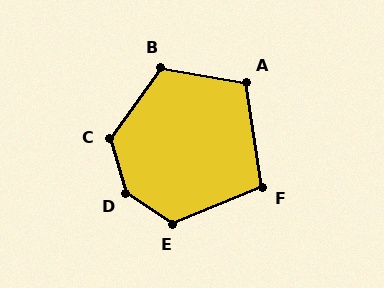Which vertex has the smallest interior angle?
F, at approximately 104 degrees.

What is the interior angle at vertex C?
Approximately 128 degrees (obtuse).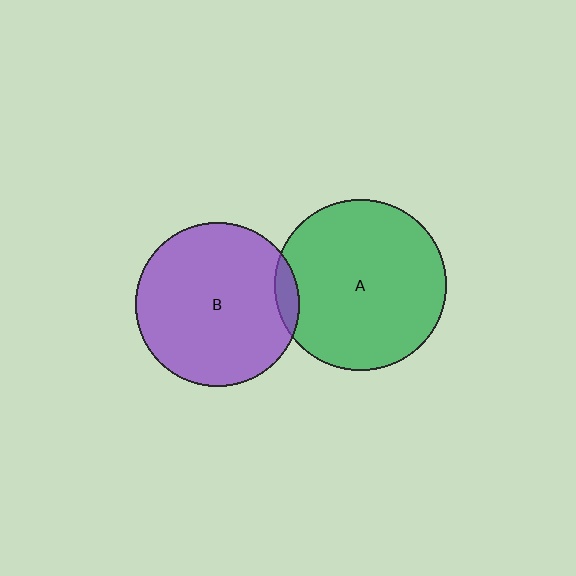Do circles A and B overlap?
Yes.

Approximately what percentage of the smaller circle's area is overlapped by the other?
Approximately 5%.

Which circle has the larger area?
Circle A (green).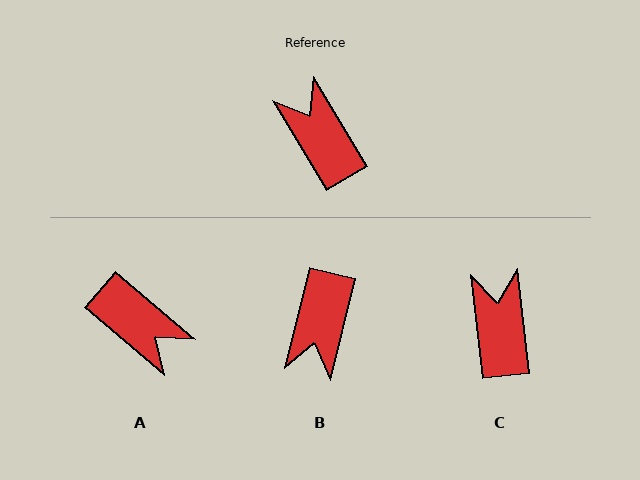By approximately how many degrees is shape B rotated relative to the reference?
Approximately 135 degrees counter-clockwise.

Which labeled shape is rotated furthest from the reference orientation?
A, about 162 degrees away.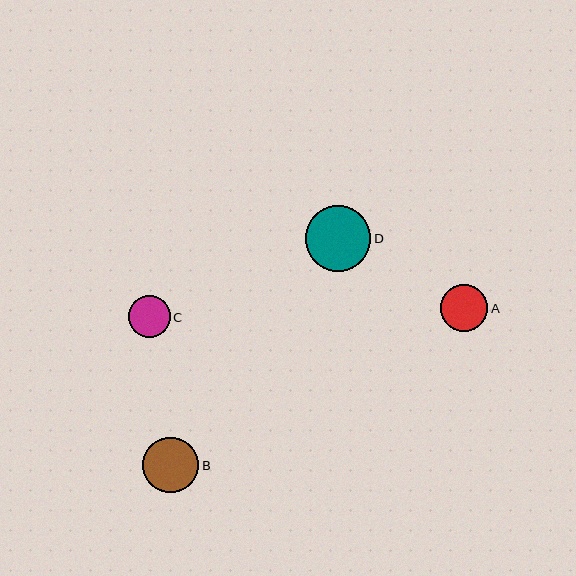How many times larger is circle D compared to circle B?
Circle D is approximately 1.2 times the size of circle B.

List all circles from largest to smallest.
From largest to smallest: D, B, A, C.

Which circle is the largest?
Circle D is the largest with a size of approximately 65 pixels.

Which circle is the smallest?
Circle C is the smallest with a size of approximately 41 pixels.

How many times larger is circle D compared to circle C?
Circle D is approximately 1.6 times the size of circle C.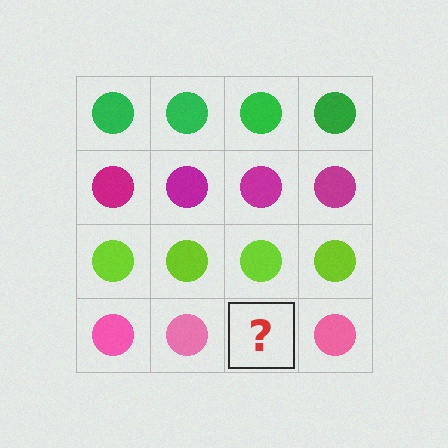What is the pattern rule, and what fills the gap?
The rule is that each row has a consistent color. The gap should be filled with a pink circle.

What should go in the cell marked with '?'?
The missing cell should contain a pink circle.